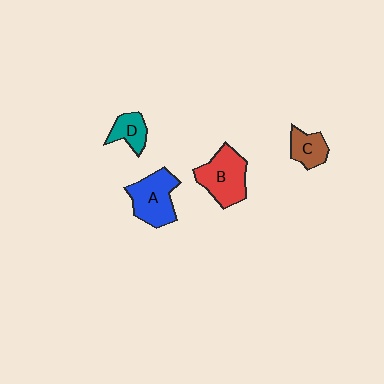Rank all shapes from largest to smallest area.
From largest to smallest: B (red), A (blue), C (brown), D (teal).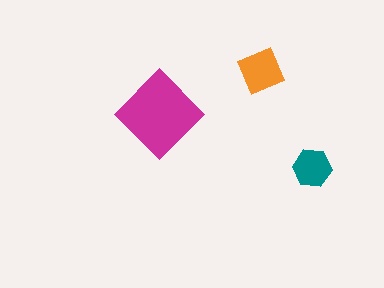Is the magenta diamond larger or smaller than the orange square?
Larger.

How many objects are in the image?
There are 3 objects in the image.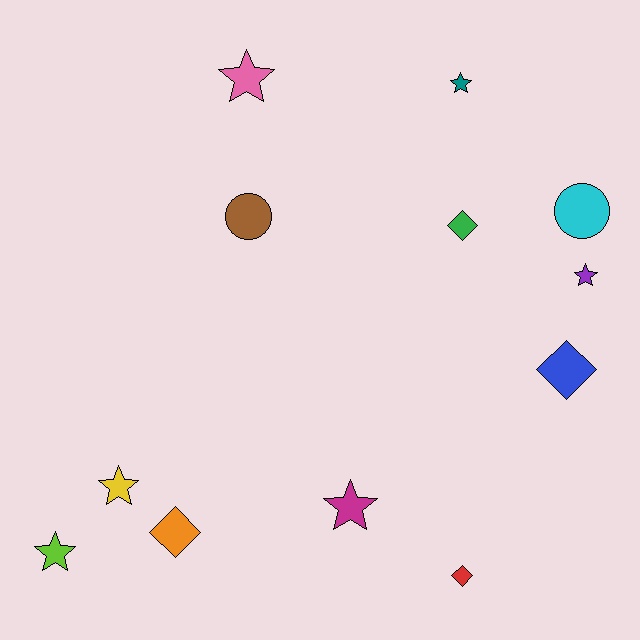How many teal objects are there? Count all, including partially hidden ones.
There is 1 teal object.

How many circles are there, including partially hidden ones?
There are 2 circles.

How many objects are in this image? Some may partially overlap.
There are 12 objects.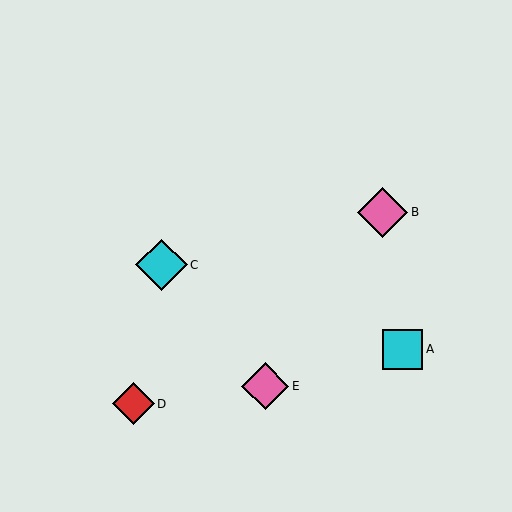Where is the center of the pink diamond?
The center of the pink diamond is at (265, 386).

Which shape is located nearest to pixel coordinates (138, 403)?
The red diamond (labeled D) at (133, 404) is nearest to that location.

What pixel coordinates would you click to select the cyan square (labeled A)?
Click at (403, 349) to select the cyan square A.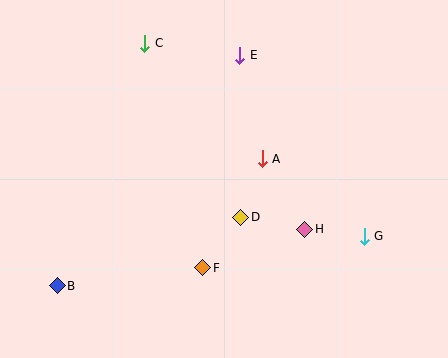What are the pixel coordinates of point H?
Point H is at (305, 229).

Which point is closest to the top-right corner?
Point E is closest to the top-right corner.